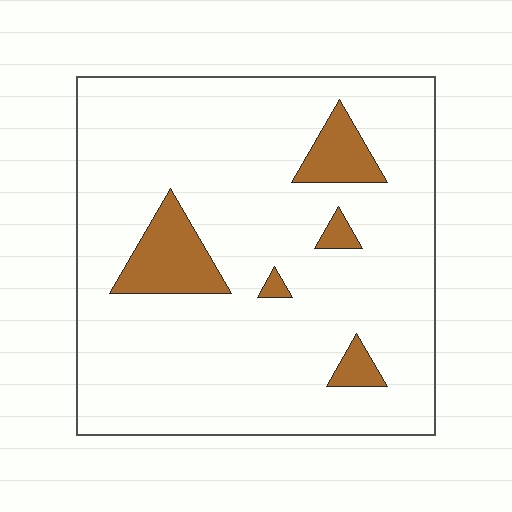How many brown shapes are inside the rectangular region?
5.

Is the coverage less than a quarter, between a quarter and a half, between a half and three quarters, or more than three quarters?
Less than a quarter.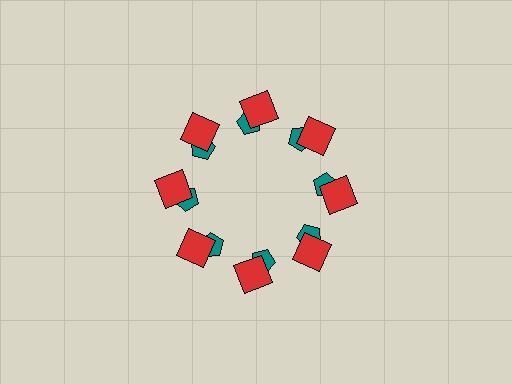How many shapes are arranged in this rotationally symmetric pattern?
There are 16 shapes, arranged in 8 groups of 2.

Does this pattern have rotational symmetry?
Yes, this pattern has 8-fold rotational symmetry. It looks the same after rotating 45 degrees around the center.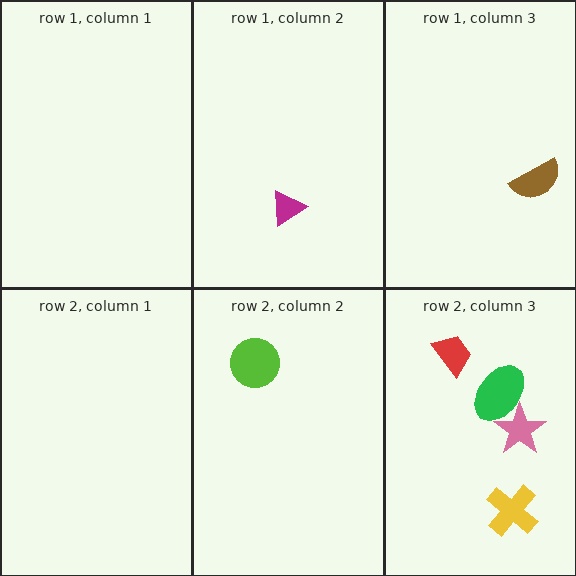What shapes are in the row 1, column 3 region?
The brown semicircle.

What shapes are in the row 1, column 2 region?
The magenta triangle.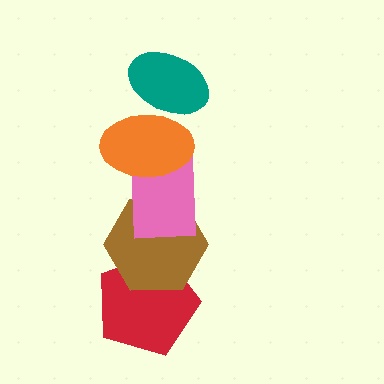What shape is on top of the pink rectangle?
The orange ellipse is on top of the pink rectangle.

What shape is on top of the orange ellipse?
The teal ellipse is on top of the orange ellipse.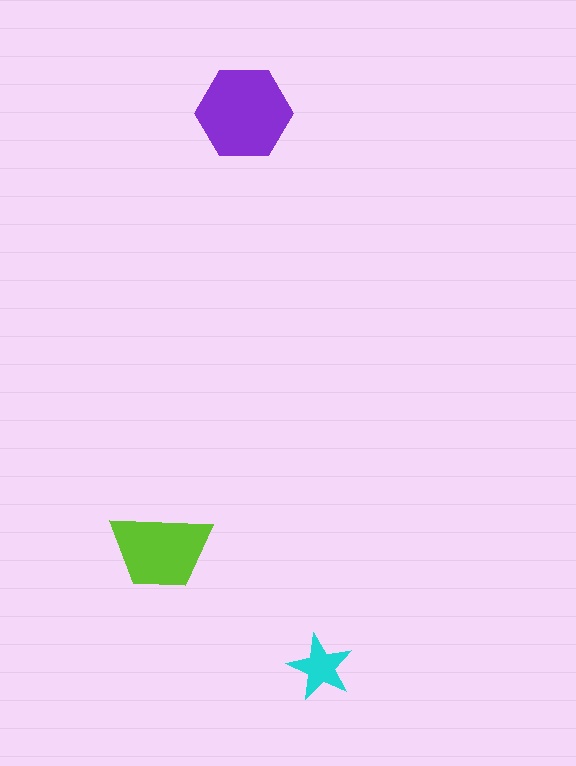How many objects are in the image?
There are 3 objects in the image.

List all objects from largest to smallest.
The purple hexagon, the lime trapezoid, the cyan star.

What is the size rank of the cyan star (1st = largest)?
3rd.